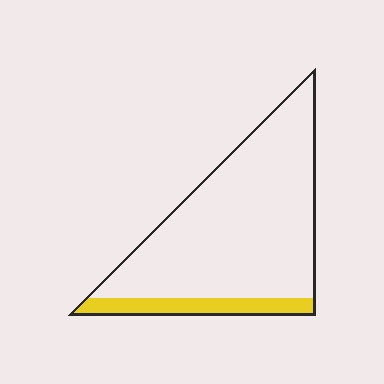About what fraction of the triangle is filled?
About one eighth (1/8).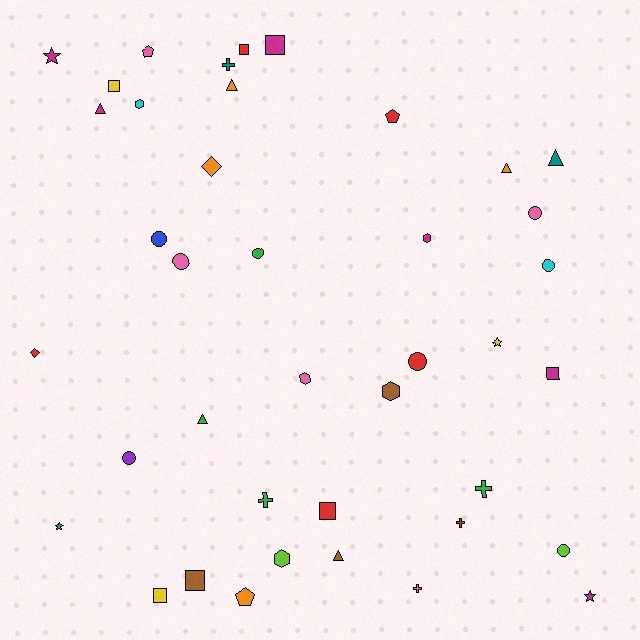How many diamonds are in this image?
There are 2 diamonds.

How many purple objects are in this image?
There is 1 purple object.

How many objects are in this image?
There are 40 objects.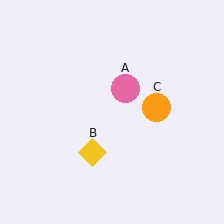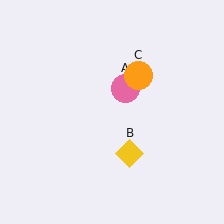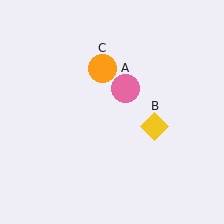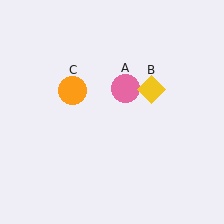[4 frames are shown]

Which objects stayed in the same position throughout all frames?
Pink circle (object A) remained stationary.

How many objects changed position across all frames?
2 objects changed position: yellow diamond (object B), orange circle (object C).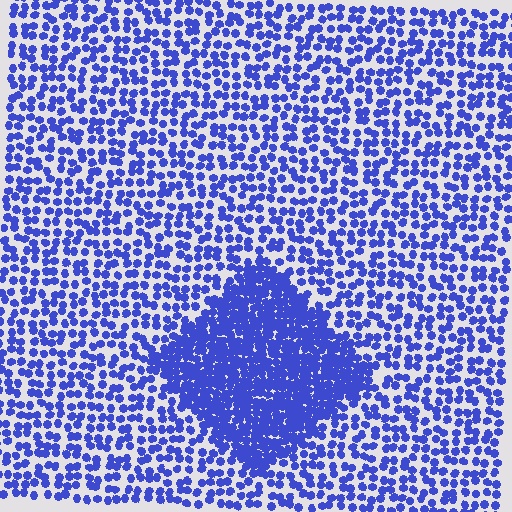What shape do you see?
I see a diamond.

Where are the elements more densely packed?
The elements are more densely packed inside the diamond boundary.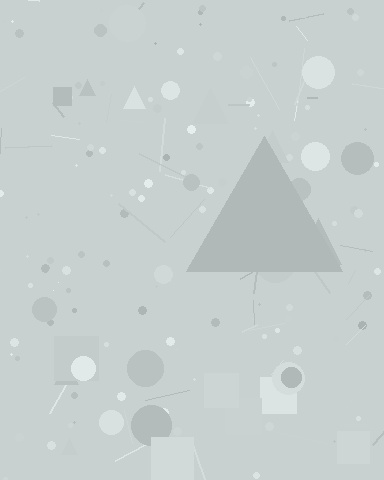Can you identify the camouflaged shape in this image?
The camouflaged shape is a triangle.